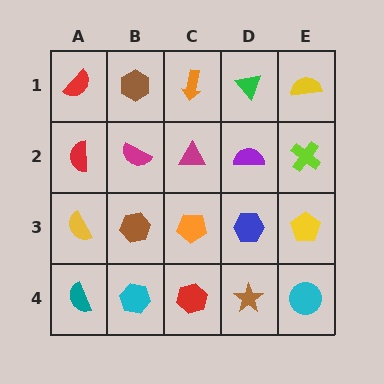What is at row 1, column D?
A green triangle.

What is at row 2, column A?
A red semicircle.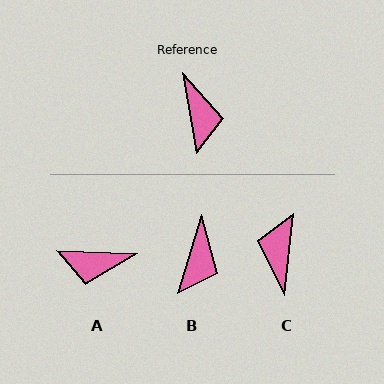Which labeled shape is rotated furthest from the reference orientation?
C, about 164 degrees away.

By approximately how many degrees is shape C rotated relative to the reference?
Approximately 164 degrees counter-clockwise.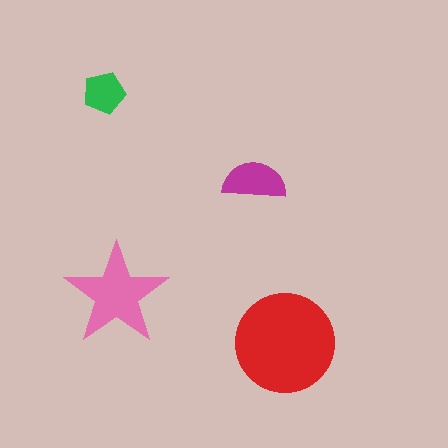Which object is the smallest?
The green pentagon.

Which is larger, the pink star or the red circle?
The red circle.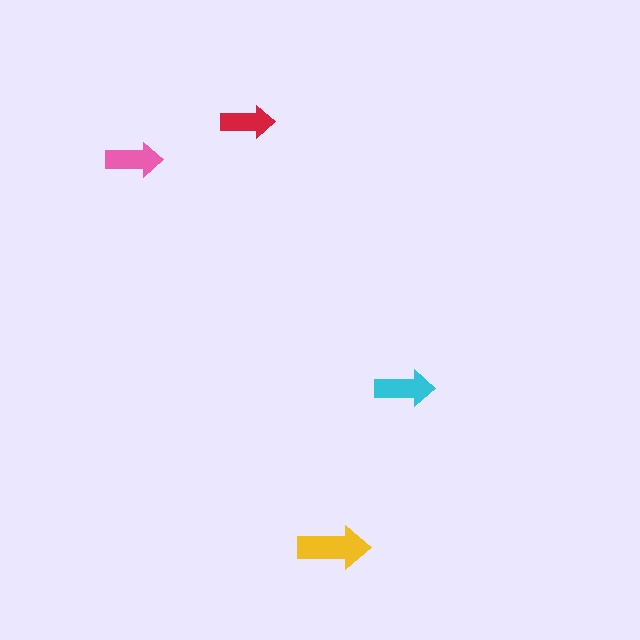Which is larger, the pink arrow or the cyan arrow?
The cyan one.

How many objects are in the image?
There are 4 objects in the image.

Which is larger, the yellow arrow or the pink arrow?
The yellow one.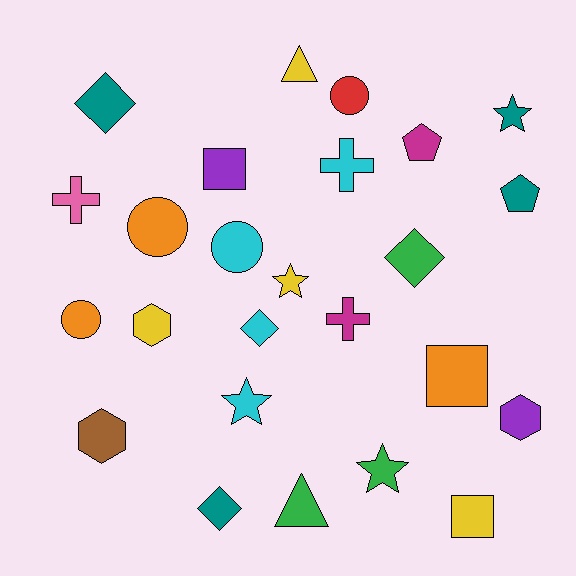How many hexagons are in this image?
There are 3 hexagons.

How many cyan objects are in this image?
There are 4 cyan objects.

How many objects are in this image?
There are 25 objects.